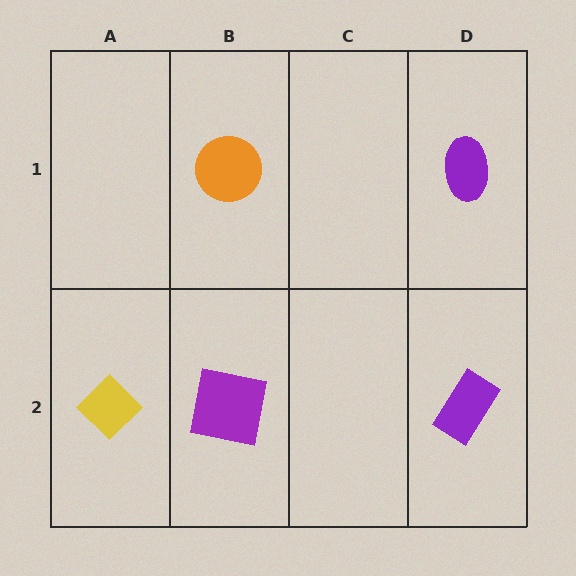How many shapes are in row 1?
2 shapes.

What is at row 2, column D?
A purple rectangle.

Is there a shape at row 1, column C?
No, that cell is empty.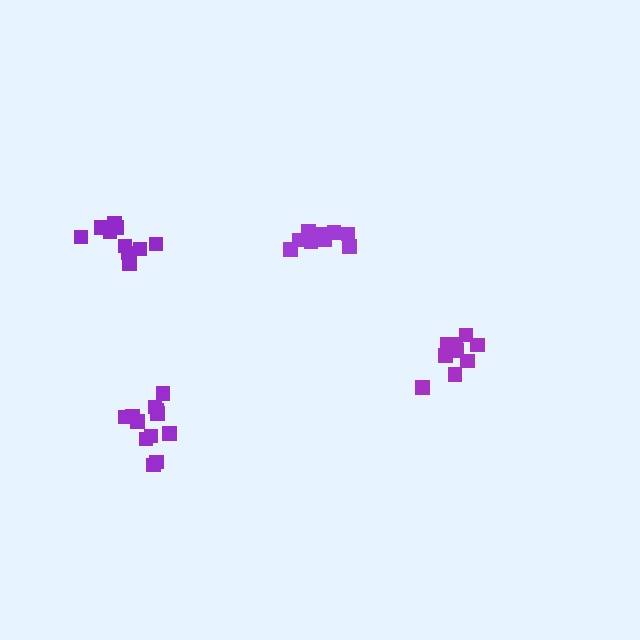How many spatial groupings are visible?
There are 4 spatial groupings.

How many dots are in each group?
Group 1: 10 dots, Group 2: 10 dots, Group 3: 9 dots, Group 4: 12 dots (41 total).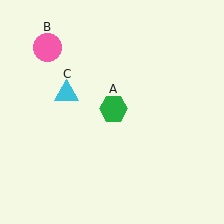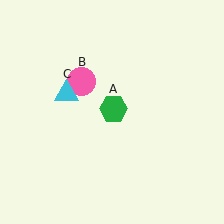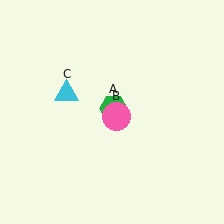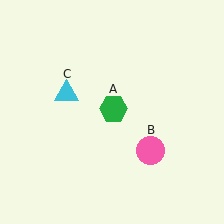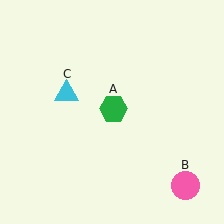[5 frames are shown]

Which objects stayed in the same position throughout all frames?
Green hexagon (object A) and cyan triangle (object C) remained stationary.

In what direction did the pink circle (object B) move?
The pink circle (object B) moved down and to the right.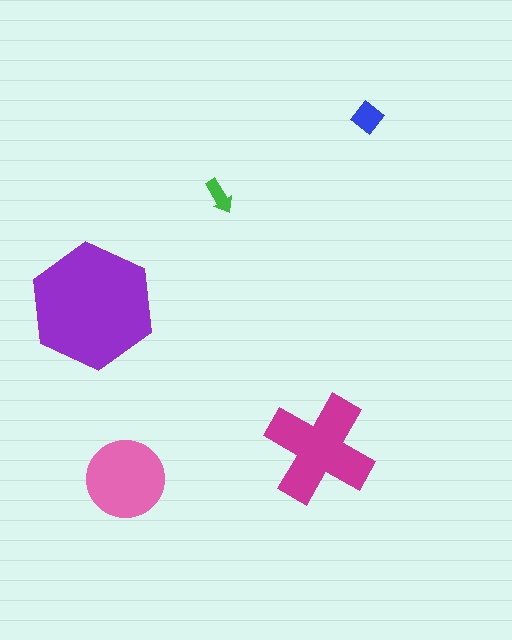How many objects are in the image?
There are 5 objects in the image.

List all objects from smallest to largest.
The green arrow, the blue diamond, the pink circle, the magenta cross, the purple hexagon.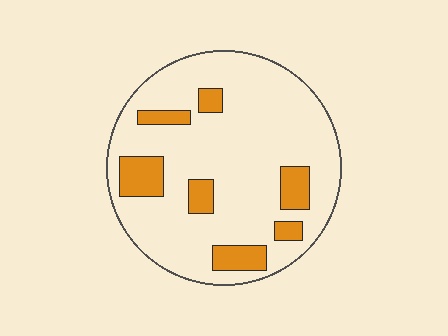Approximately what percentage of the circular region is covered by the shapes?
Approximately 15%.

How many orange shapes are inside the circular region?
7.